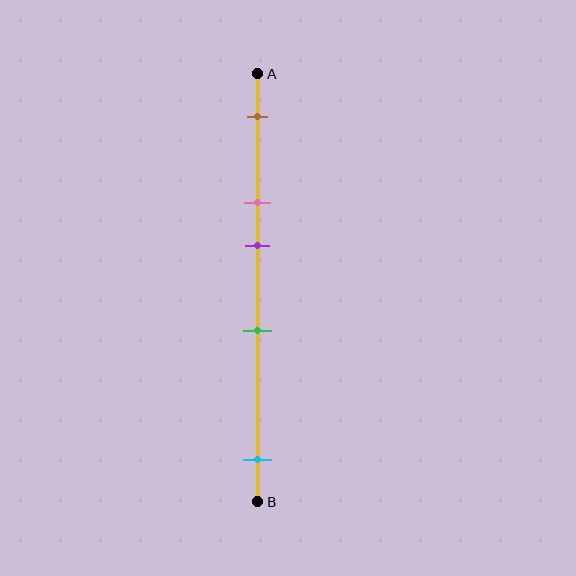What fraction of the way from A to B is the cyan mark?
The cyan mark is approximately 90% (0.9) of the way from A to B.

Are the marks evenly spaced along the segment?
No, the marks are not evenly spaced.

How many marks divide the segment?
There are 5 marks dividing the segment.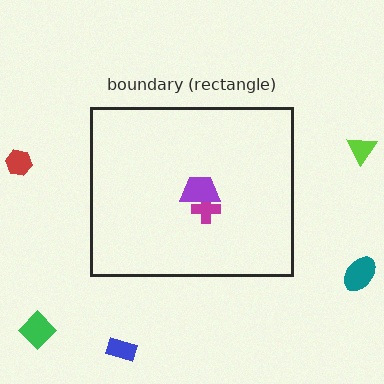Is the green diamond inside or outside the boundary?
Outside.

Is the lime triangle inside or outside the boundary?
Outside.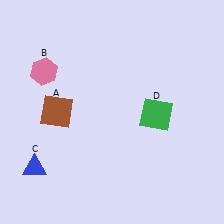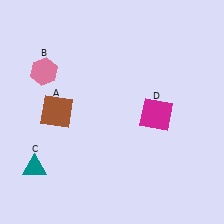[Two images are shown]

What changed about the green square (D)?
In Image 1, D is green. In Image 2, it changed to magenta.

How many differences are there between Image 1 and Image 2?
There are 2 differences between the two images.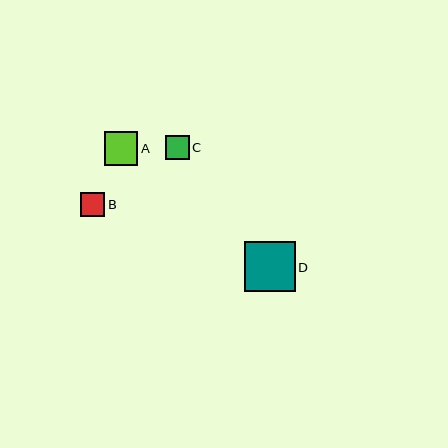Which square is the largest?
Square D is the largest with a size of approximately 51 pixels.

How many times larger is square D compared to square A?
Square D is approximately 1.5 times the size of square A.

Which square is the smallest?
Square C is the smallest with a size of approximately 24 pixels.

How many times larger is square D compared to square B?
Square D is approximately 2.1 times the size of square B.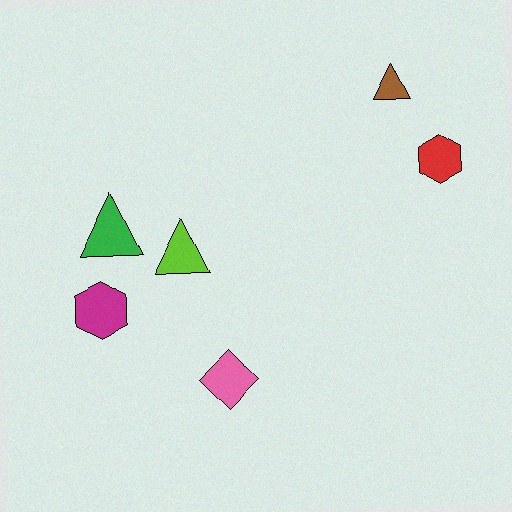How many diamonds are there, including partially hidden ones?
There is 1 diamond.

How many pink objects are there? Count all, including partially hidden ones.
There is 1 pink object.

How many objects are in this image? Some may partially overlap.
There are 6 objects.